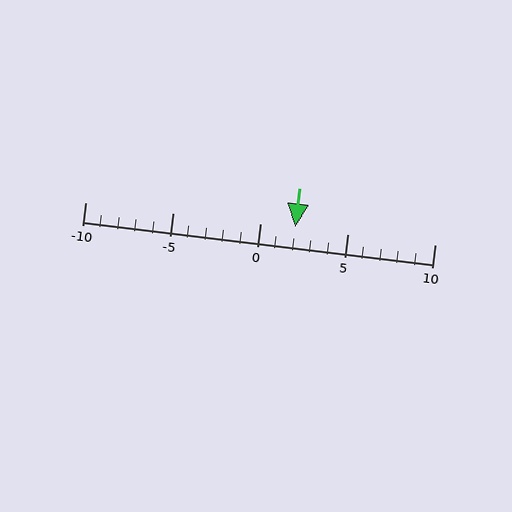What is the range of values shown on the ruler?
The ruler shows values from -10 to 10.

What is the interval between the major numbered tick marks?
The major tick marks are spaced 5 units apart.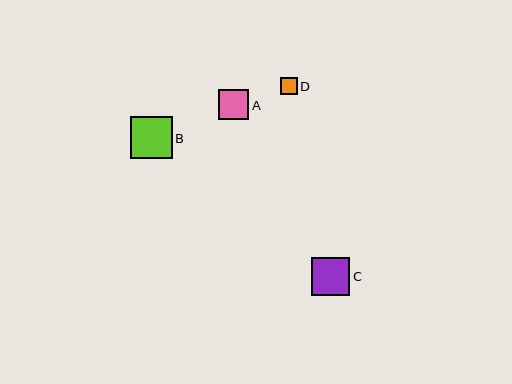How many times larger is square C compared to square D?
Square C is approximately 2.3 times the size of square D.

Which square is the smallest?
Square D is the smallest with a size of approximately 16 pixels.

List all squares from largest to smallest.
From largest to smallest: B, C, A, D.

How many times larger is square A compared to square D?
Square A is approximately 1.8 times the size of square D.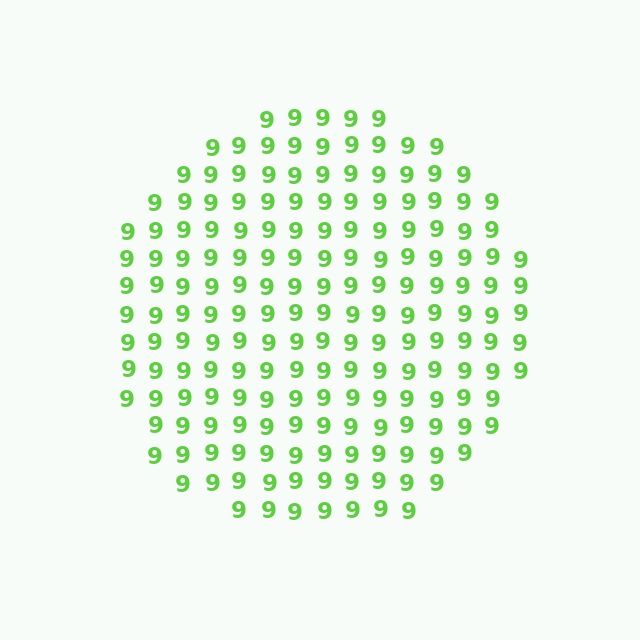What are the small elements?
The small elements are digit 9's.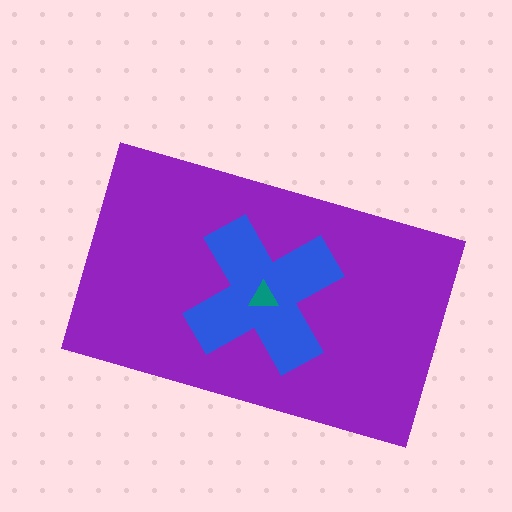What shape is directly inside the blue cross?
The teal triangle.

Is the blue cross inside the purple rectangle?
Yes.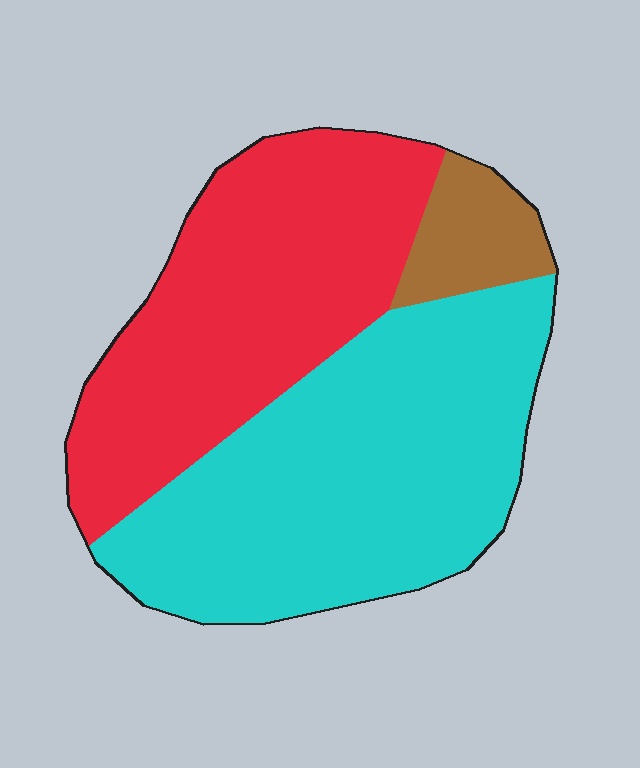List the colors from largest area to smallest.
From largest to smallest: cyan, red, brown.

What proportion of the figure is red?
Red takes up about two fifths (2/5) of the figure.